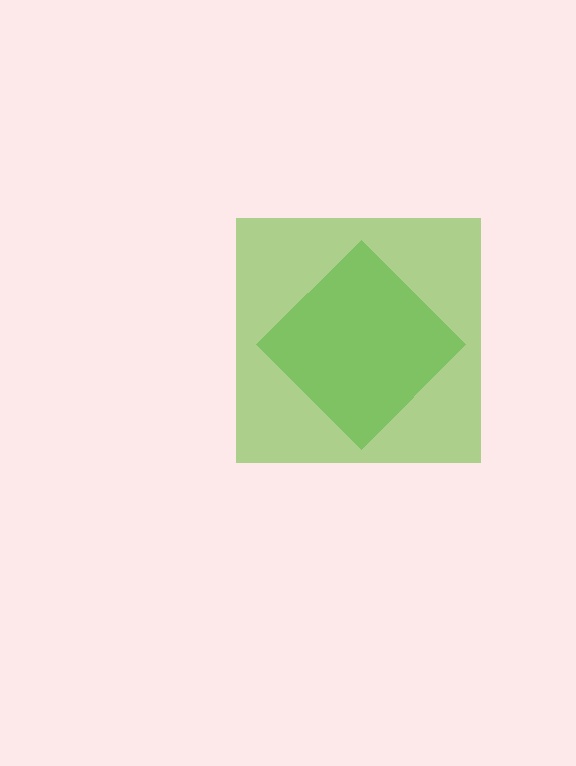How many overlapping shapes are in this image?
There are 2 overlapping shapes in the image.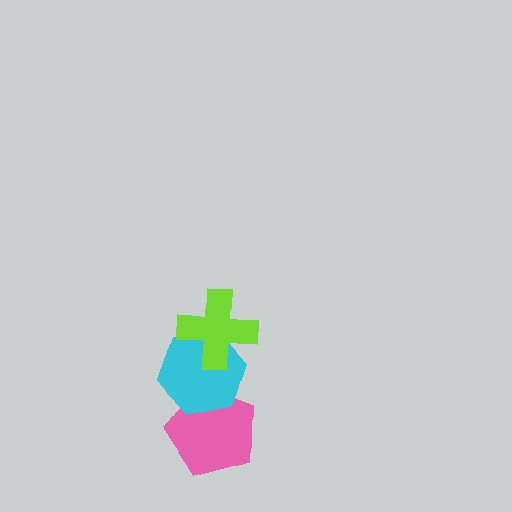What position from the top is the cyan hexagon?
The cyan hexagon is 2nd from the top.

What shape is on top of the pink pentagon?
The cyan hexagon is on top of the pink pentagon.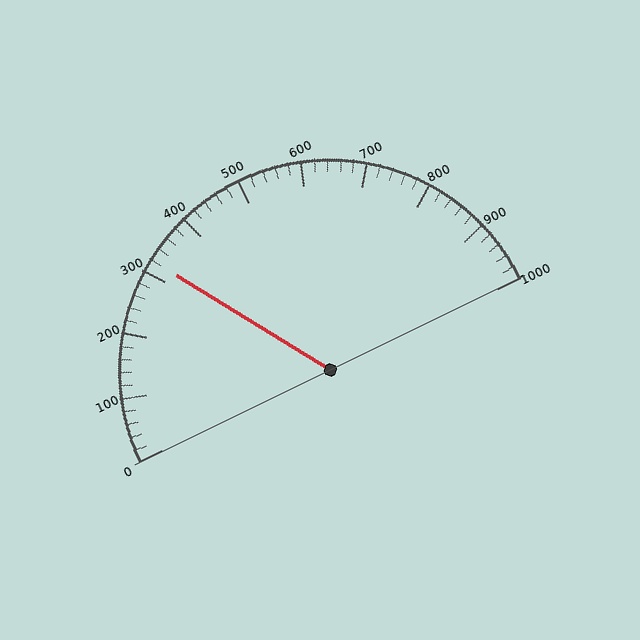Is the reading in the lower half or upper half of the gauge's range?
The reading is in the lower half of the range (0 to 1000).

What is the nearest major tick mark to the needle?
The nearest major tick mark is 300.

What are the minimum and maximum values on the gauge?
The gauge ranges from 0 to 1000.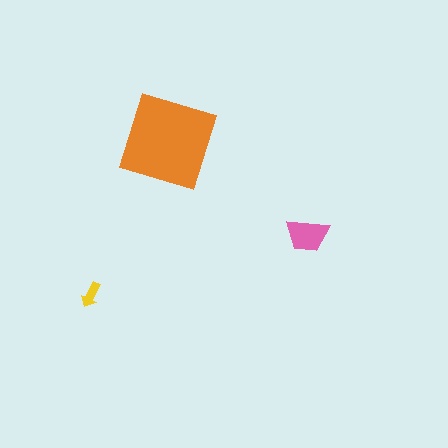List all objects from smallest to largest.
The yellow arrow, the pink trapezoid, the orange diamond.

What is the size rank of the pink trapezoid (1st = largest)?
2nd.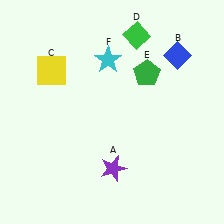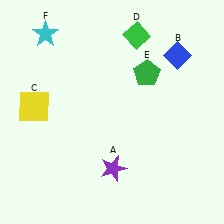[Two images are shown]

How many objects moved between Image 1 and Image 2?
2 objects moved between the two images.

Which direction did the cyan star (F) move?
The cyan star (F) moved left.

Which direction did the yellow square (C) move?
The yellow square (C) moved down.